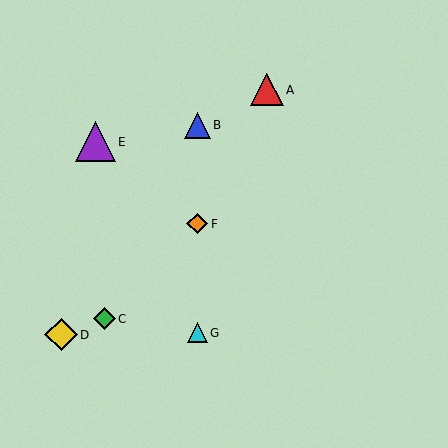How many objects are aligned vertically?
3 objects (B, F, G) are aligned vertically.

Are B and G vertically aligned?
Yes, both are at x≈197.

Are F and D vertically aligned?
No, F is at x≈197 and D is at x≈61.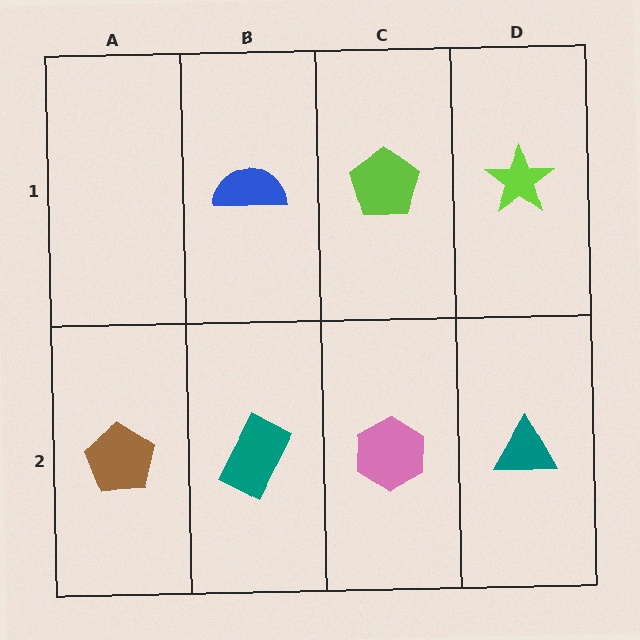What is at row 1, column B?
A blue semicircle.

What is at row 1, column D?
A lime star.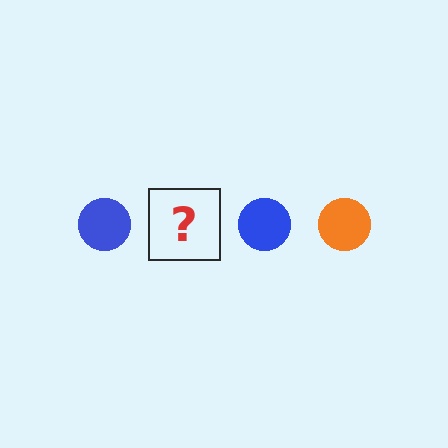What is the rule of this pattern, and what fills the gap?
The rule is that the pattern cycles through blue, orange circles. The gap should be filled with an orange circle.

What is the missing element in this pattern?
The missing element is an orange circle.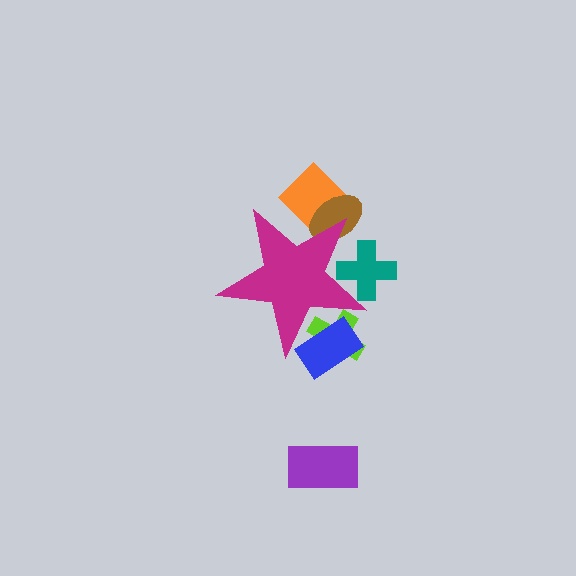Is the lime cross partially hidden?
Yes, the lime cross is partially hidden behind the magenta star.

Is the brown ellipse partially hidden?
Yes, the brown ellipse is partially hidden behind the magenta star.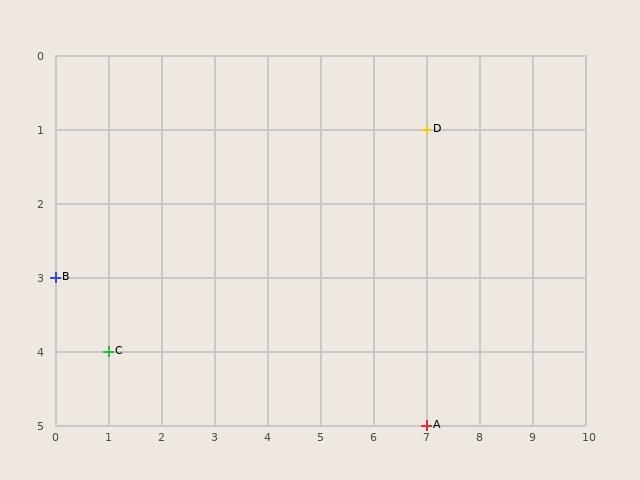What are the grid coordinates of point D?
Point D is at grid coordinates (7, 1).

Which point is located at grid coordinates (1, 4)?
Point C is at (1, 4).